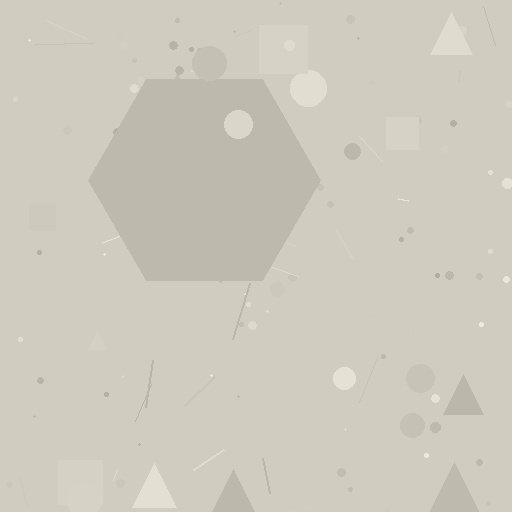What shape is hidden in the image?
A hexagon is hidden in the image.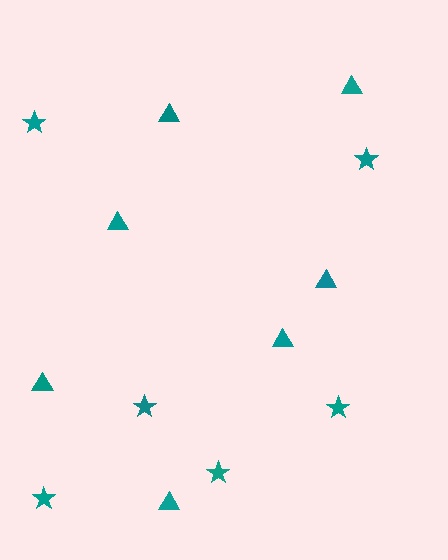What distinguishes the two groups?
There are 2 groups: one group of triangles (7) and one group of stars (6).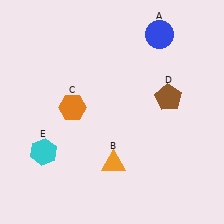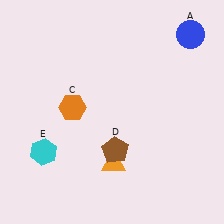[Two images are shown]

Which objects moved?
The objects that moved are: the blue circle (A), the brown pentagon (D).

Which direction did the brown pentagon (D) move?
The brown pentagon (D) moved left.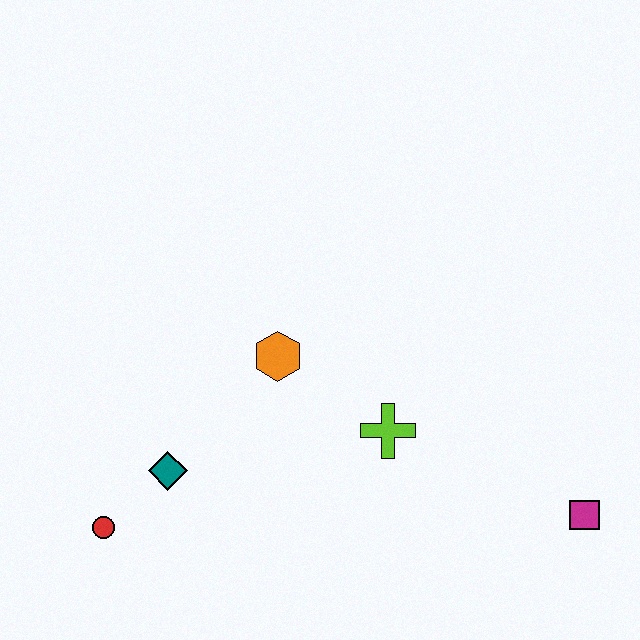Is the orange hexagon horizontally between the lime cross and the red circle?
Yes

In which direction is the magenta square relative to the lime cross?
The magenta square is to the right of the lime cross.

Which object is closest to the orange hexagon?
The lime cross is closest to the orange hexagon.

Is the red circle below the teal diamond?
Yes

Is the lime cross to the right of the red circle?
Yes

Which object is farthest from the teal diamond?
The magenta square is farthest from the teal diamond.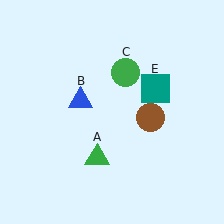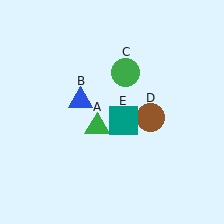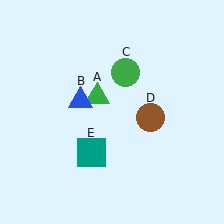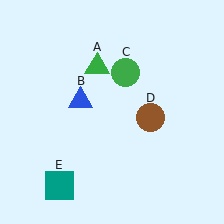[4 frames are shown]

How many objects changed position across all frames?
2 objects changed position: green triangle (object A), teal square (object E).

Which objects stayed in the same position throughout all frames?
Blue triangle (object B) and green circle (object C) and brown circle (object D) remained stationary.